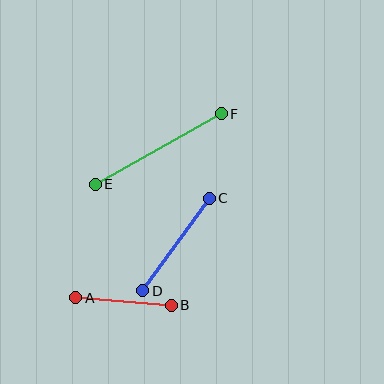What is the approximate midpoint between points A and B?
The midpoint is at approximately (124, 302) pixels.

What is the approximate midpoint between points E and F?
The midpoint is at approximately (158, 149) pixels.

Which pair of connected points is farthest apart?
Points E and F are farthest apart.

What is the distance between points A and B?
The distance is approximately 96 pixels.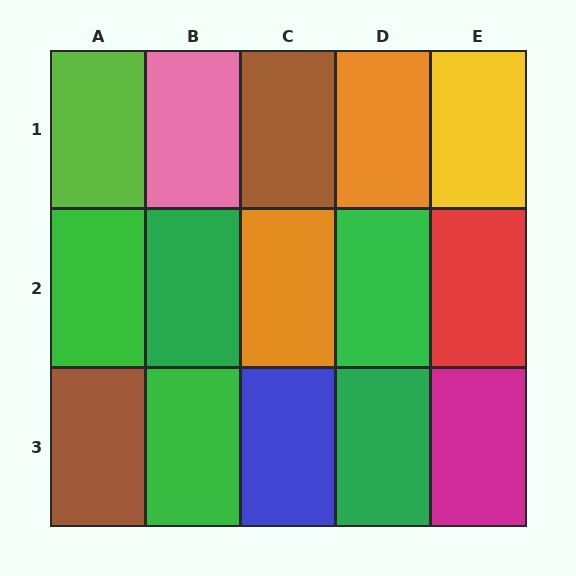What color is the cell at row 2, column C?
Orange.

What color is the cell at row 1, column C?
Brown.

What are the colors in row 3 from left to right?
Brown, green, blue, green, magenta.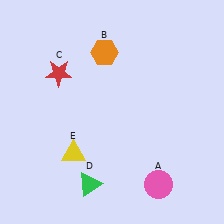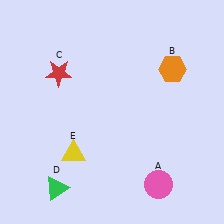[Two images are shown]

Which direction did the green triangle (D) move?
The green triangle (D) moved left.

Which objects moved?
The objects that moved are: the orange hexagon (B), the green triangle (D).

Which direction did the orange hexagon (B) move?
The orange hexagon (B) moved right.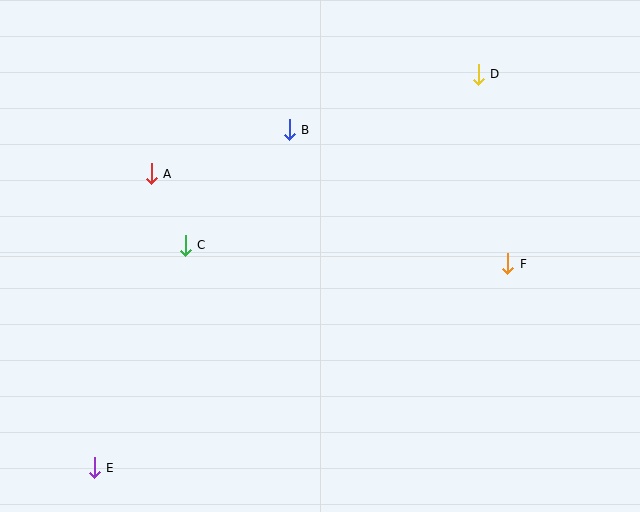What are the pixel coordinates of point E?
Point E is at (94, 468).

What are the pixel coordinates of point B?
Point B is at (289, 130).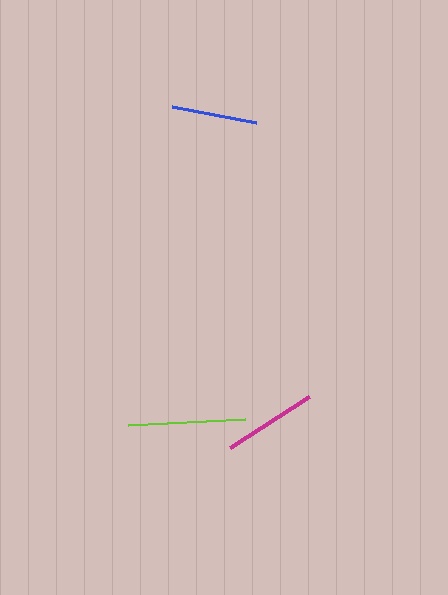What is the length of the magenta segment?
The magenta segment is approximately 95 pixels long.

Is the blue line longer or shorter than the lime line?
The lime line is longer than the blue line.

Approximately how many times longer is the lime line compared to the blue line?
The lime line is approximately 1.4 times the length of the blue line.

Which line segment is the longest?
The lime line is the longest at approximately 117 pixels.